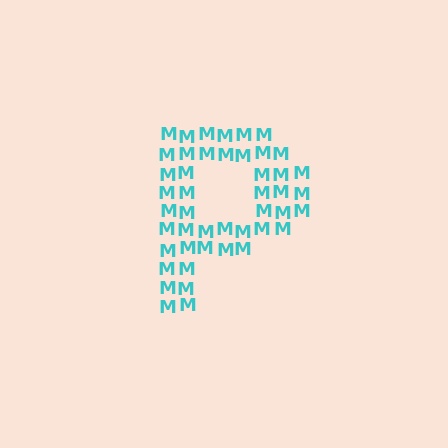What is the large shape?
The large shape is the letter P.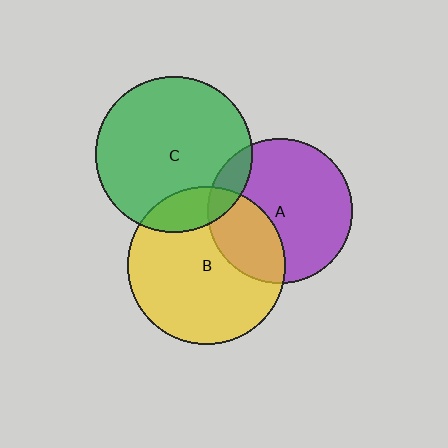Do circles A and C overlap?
Yes.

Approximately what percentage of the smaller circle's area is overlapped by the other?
Approximately 10%.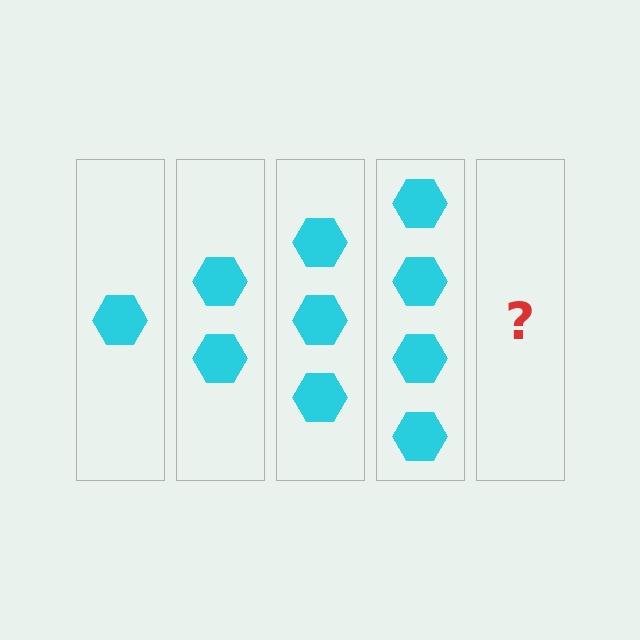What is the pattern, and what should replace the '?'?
The pattern is that each step adds one more hexagon. The '?' should be 5 hexagons.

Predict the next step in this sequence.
The next step is 5 hexagons.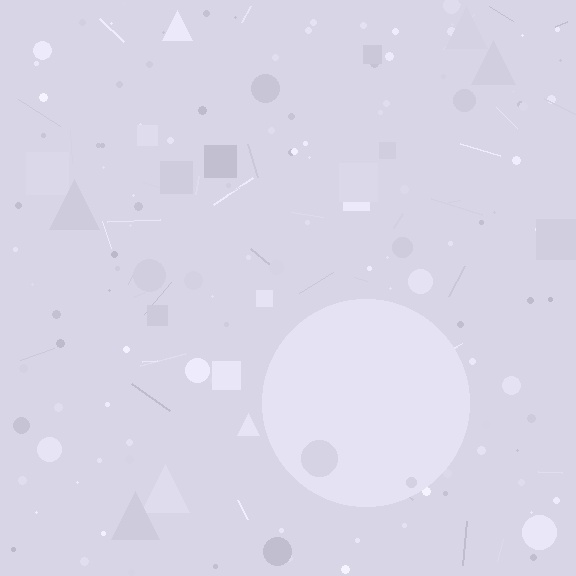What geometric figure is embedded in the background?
A circle is embedded in the background.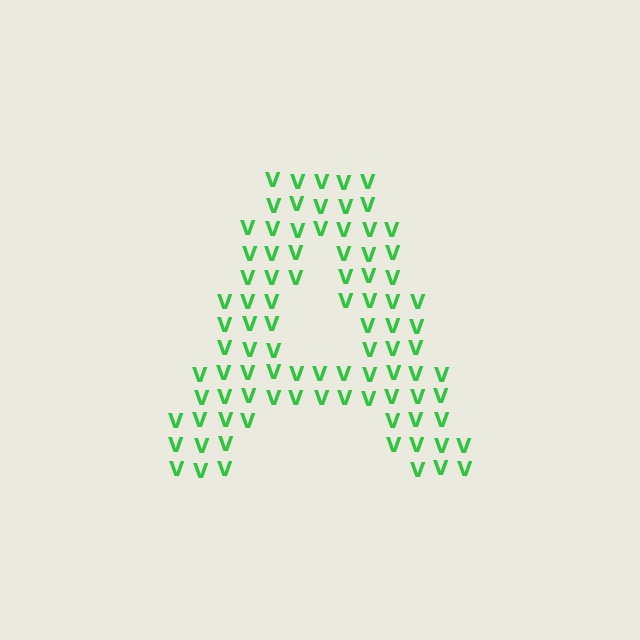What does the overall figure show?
The overall figure shows the letter A.